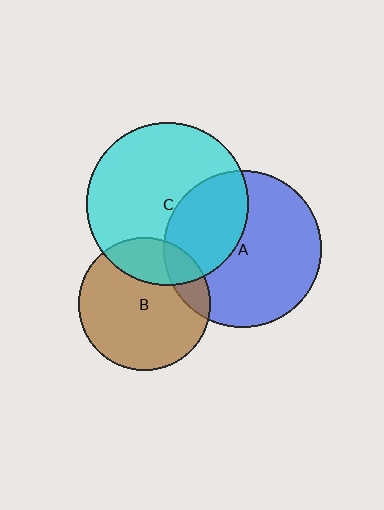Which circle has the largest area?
Circle C (cyan).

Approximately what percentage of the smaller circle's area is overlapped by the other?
Approximately 15%.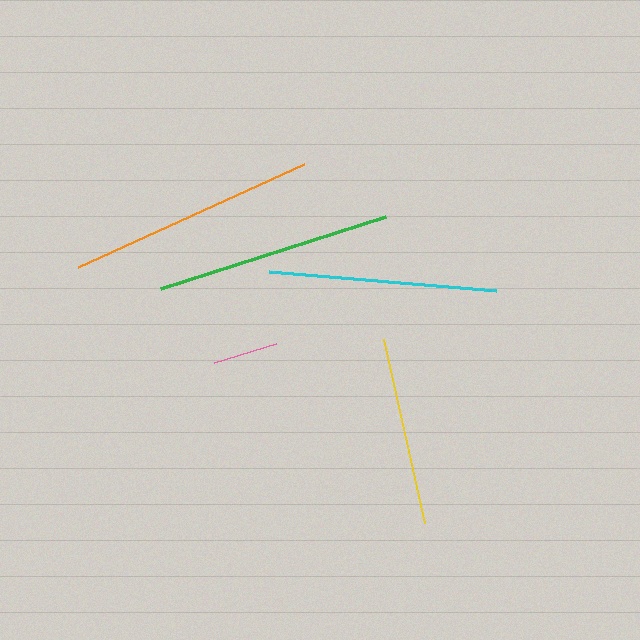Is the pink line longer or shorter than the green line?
The green line is longer than the pink line.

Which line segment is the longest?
The orange line is the longest at approximately 248 pixels.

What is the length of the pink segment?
The pink segment is approximately 65 pixels long.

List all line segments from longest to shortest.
From longest to shortest: orange, green, cyan, yellow, pink.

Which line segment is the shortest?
The pink line is the shortest at approximately 65 pixels.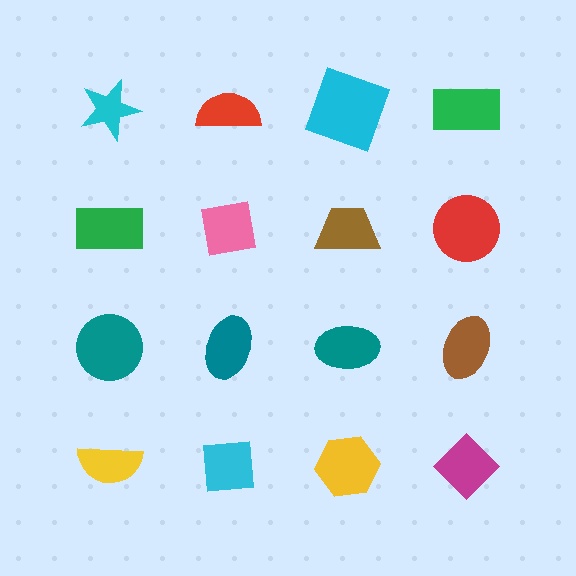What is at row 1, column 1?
A cyan star.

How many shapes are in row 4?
4 shapes.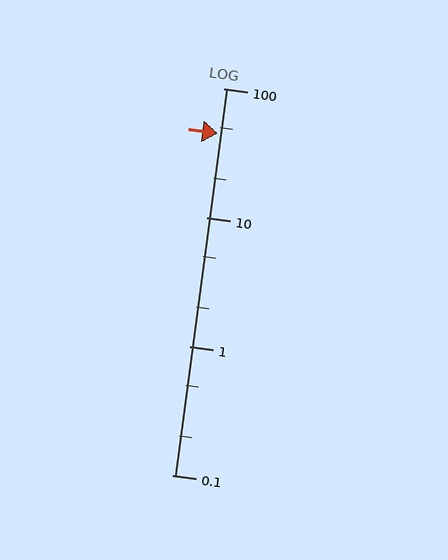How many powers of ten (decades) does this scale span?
The scale spans 3 decades, from 0.1 to 100.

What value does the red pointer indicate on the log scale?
The pointer indicates approximately 45.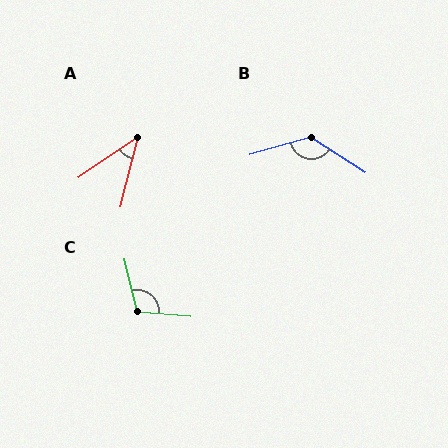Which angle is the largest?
B, at approximately 132 degrees.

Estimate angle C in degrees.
Approximately 108 degrees.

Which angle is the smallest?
A, at approximately 41 degrees.